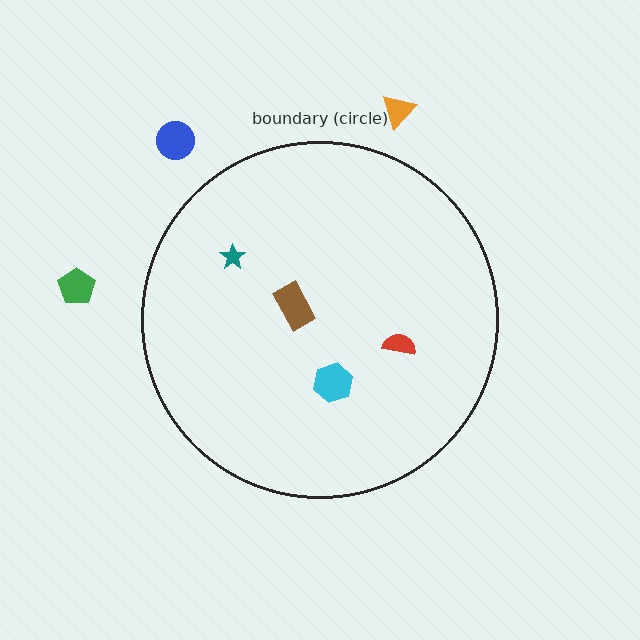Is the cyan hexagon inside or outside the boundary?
Inside.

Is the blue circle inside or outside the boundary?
Outside.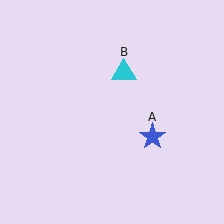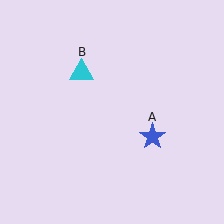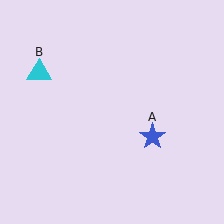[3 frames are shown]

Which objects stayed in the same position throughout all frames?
Blue star (object A) remained stationary.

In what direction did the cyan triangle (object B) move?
The cyan triangle (object B) moved left.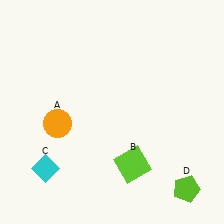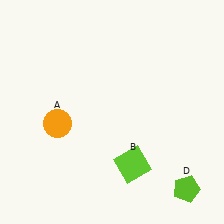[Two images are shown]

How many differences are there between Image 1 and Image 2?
There is 1 difference between the two images.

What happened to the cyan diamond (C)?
The cyan diamond (C) was removed in Image 2. It was in the bottom-left area of Image 1.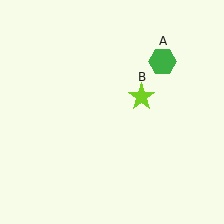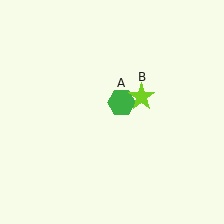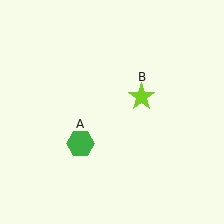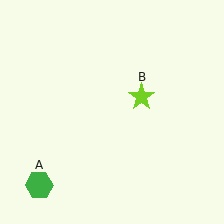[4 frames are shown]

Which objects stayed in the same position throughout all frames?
Lime star (object B) remained stationary.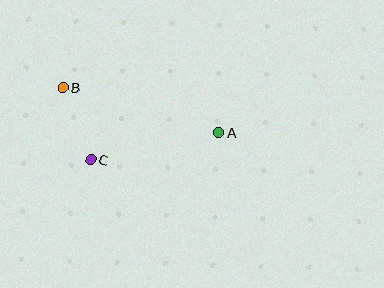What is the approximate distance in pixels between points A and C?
The distance between A and C is approximately 131 pixels.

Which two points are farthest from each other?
Points A and B are farthest from each other.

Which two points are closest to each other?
Points B and C are closest to each other.